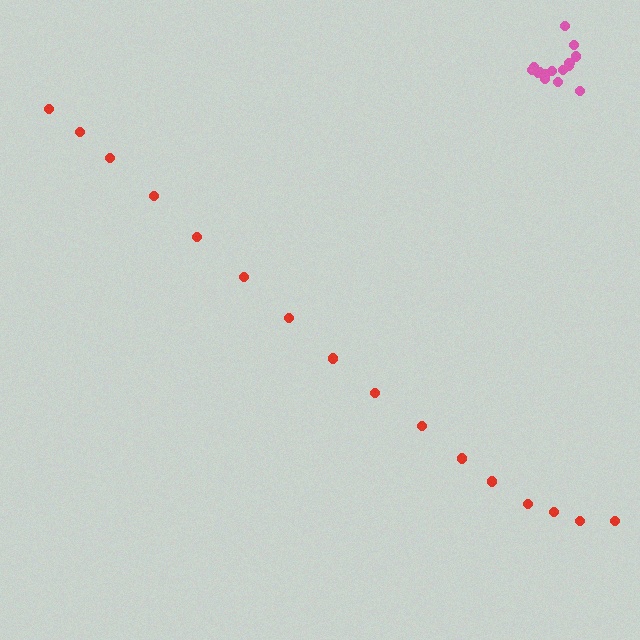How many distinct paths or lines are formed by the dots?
There are 2 distinct paths.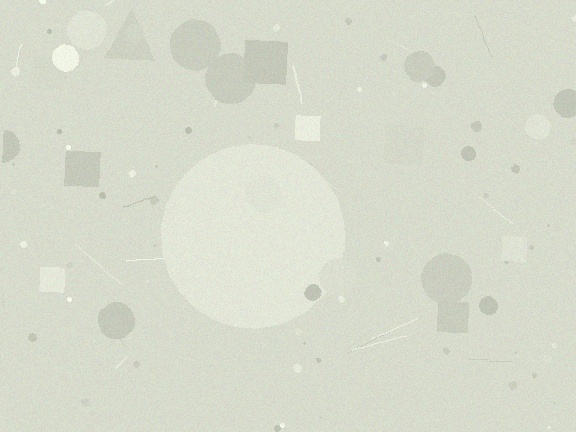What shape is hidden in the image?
A circle is hidden in the image.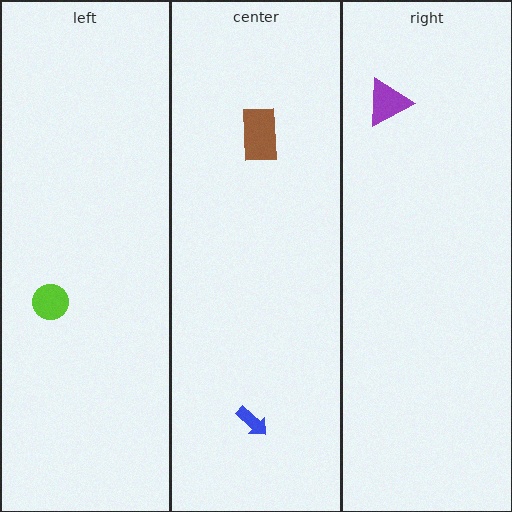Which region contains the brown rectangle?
The center region.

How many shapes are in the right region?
1.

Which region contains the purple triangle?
The right region.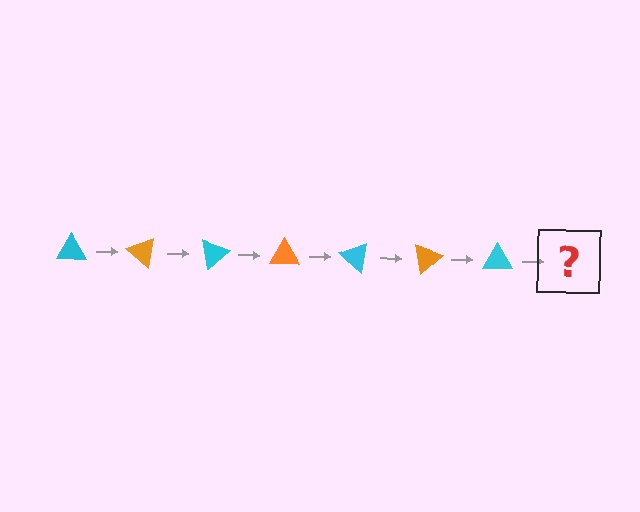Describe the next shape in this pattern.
It should be an orange triangle, rotated 280 degrees from the start.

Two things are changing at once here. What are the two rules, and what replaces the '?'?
The two rules are that it rotates 40 degrees each step and the color cycles through cyan and orange. The '?' should be an orange triangle, rotated 280 degrees from the start.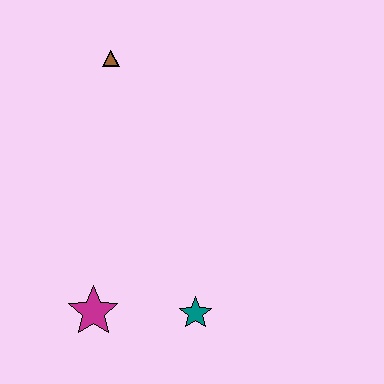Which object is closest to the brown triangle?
The magenta star is closest to the brown triangle.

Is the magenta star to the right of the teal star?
No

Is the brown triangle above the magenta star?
Yes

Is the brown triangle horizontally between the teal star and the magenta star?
Yes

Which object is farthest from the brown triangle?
The teal star is farthest from the brown triangle.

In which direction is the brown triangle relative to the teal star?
The brown triangle is above the teal star.